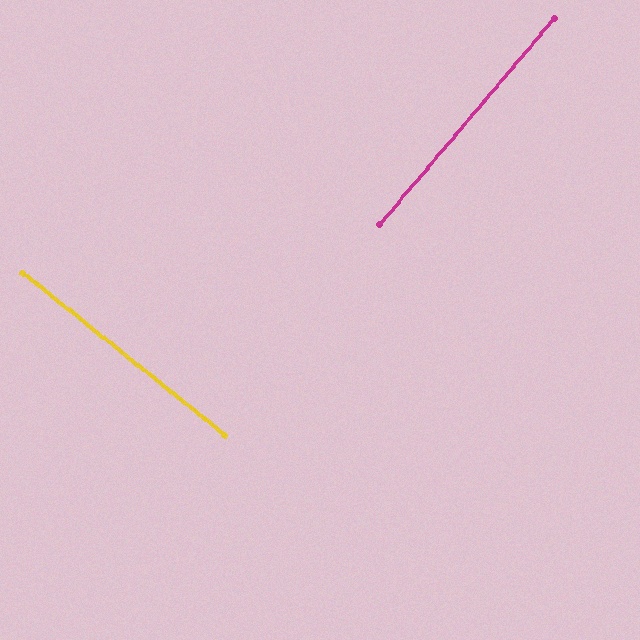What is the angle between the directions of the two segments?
Approximately 89 degrees.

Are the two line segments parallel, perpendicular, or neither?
Perpendicular — they meet at approximately 89°.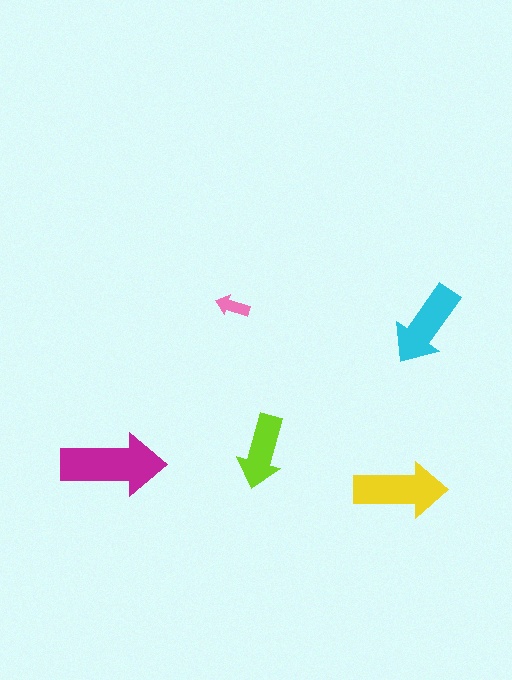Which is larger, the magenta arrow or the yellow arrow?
The magenta one.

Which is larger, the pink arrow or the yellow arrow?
The yellow one.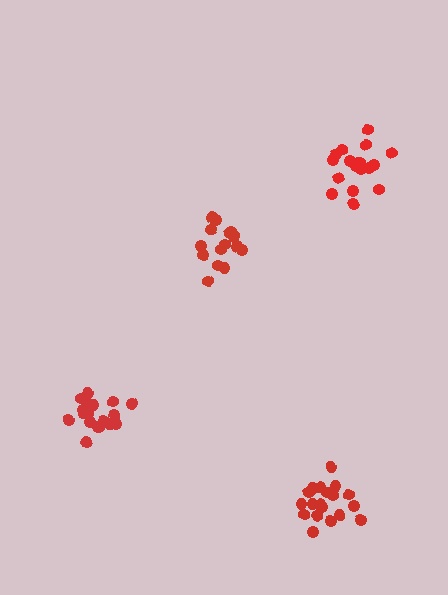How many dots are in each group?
Group 1: 19 dots, Group 2: 18 dots, Group 3: 16 dots, Group 4: 20 dots (73 total).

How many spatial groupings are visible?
There are 4 spatial groupings.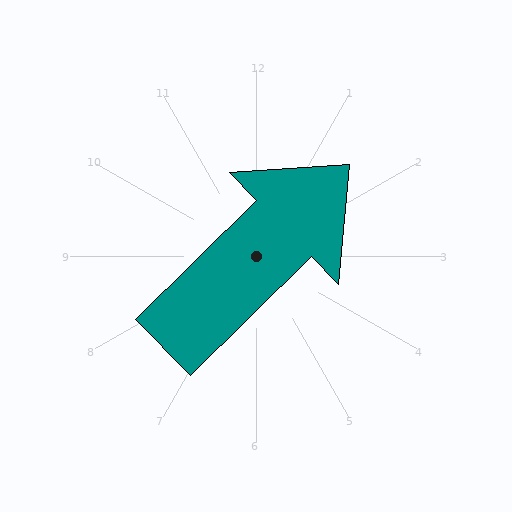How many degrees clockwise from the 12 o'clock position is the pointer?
Approximately 46 degrees.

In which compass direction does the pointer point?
Northeast.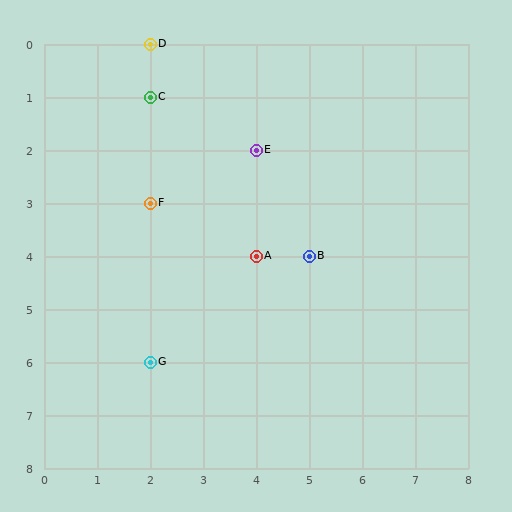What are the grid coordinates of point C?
Point C is at grid coordinates (2, 1).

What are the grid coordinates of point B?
Point B is at grid coordinates (5, 4).